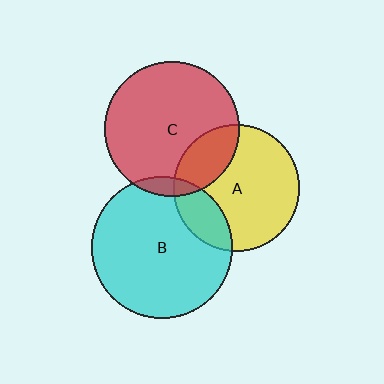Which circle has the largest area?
Circle B (cyan).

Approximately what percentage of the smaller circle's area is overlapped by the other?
Approximately 20%.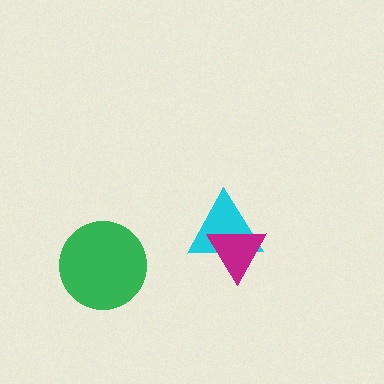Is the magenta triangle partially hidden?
No, no other shape covers it.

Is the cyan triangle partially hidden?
Yes, it is partially covered by another shape.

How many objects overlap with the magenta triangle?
1 object overlaps with the magenta triangle.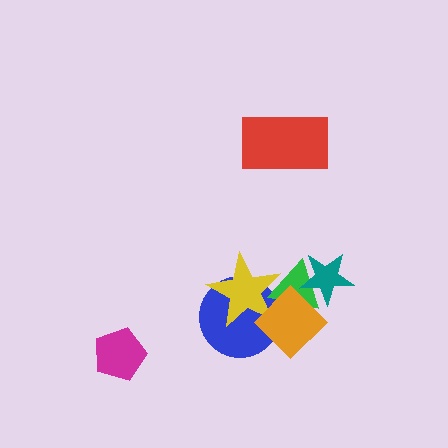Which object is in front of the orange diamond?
The teal star is in front of the orange diamond.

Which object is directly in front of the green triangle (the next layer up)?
The orange diamond is directly in front of the green triangle.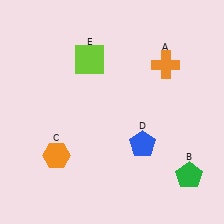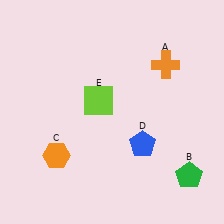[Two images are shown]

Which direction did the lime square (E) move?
The lime square (E) moved down.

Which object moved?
The lime square (E) moved down.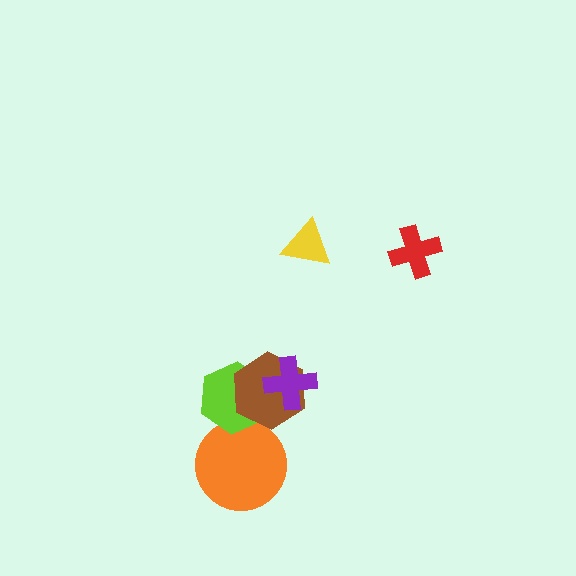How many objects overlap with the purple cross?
1 object overlaps with the purple cross.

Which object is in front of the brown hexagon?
The purple cross is in front of the brown hexagon.